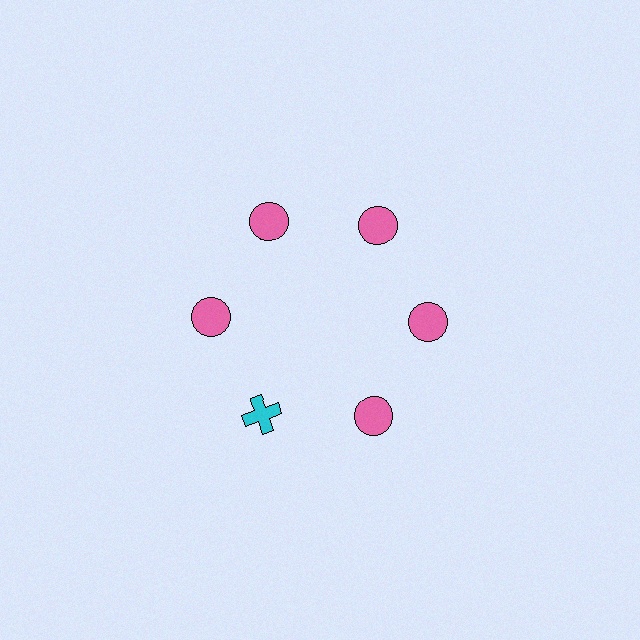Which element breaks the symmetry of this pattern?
The cyan cross at roughly the 7 o'clock position breaks the symmetry. All other shapes are pink circles.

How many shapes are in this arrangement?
There are 6 shapes arranged in a ring pattern.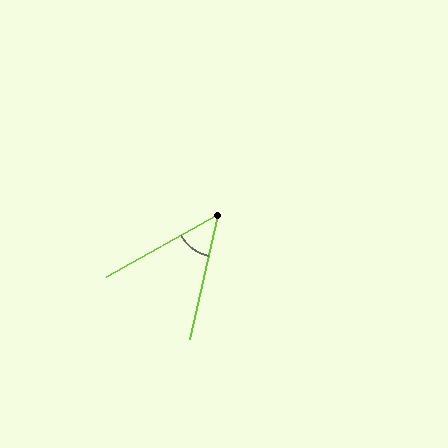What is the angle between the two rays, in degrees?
Approximately 48 degrees.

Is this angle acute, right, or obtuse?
It is acute.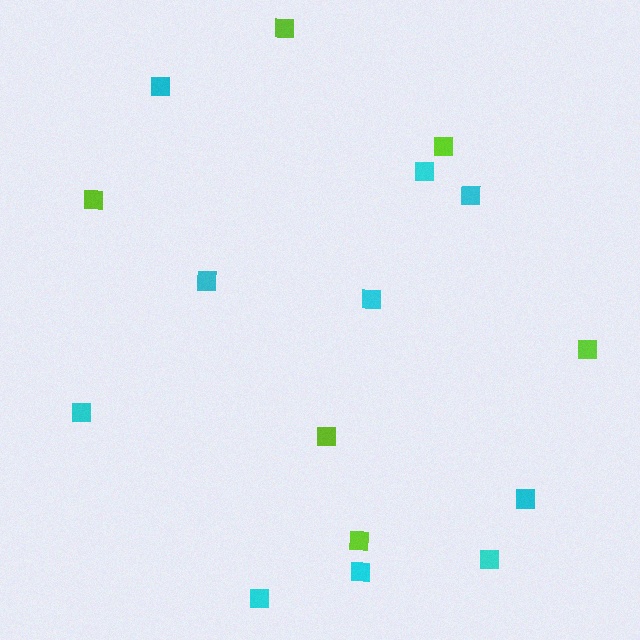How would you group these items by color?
There are 2 groups: one group of lime squares (6) and one group of cyan squares (10).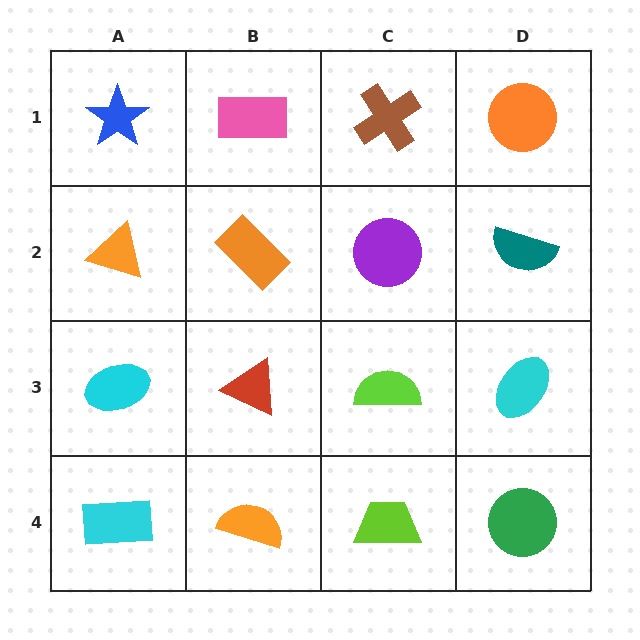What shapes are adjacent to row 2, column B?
A pink rectangle (row 1, column B), a red triangle (row 3, column B), an orange triangle (row 2, column A), a purple circle (row 2, column C).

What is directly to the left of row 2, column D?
A purple circle.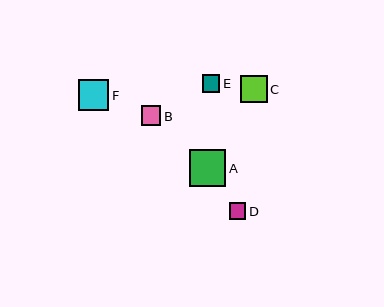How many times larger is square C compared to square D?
Square C is approximately 1.6 times the size of square D.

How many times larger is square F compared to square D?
Square F is approximately 1.8 times the size of square D.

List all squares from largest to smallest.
From largest to smallest: A, F, C, B, E, D.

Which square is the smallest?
Square D is the smallest with a size of approximately 17 pixels.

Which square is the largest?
Square A is the largest with a size of approximately 36 pixels.